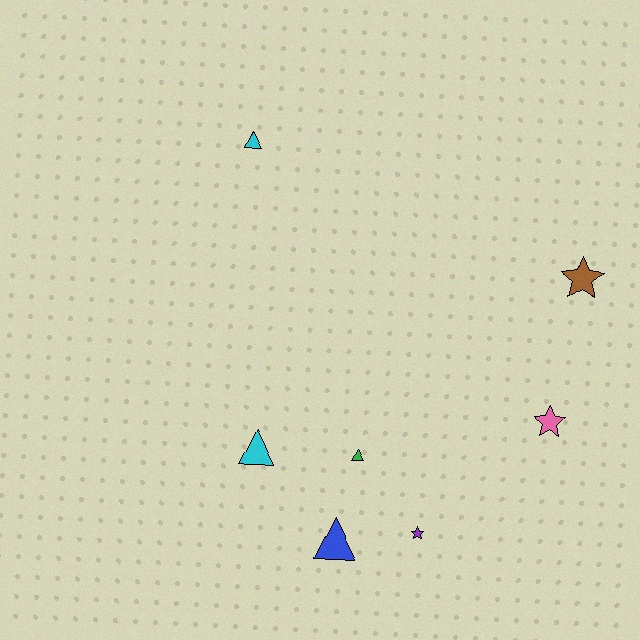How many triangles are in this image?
There are 4 triangles.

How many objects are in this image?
There are 7 objects.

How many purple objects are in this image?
There is 1 purple object.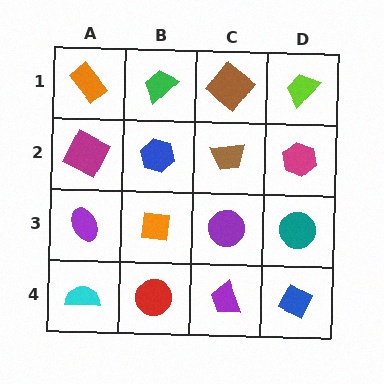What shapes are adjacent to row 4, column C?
A purple circle (row 3, column C), a red circle (row 4, column B), a blue diamond (row 4, column D).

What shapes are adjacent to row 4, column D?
A teal circle (row 3, column D), a purple trapezoid (row 4, column C).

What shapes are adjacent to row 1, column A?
A magenta square (row 2, column A), a green trapezoid (row 1, column B).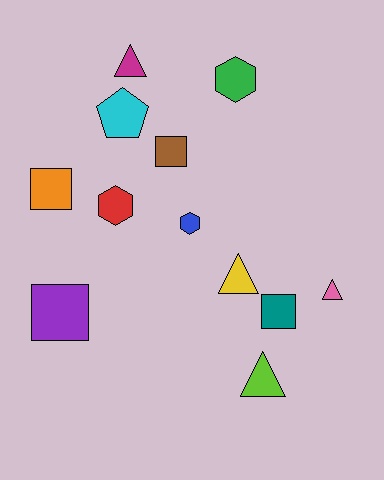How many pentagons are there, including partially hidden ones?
There is 1 pentagon.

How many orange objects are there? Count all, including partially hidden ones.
There is 1 orange object.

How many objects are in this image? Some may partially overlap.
There are 12 objects.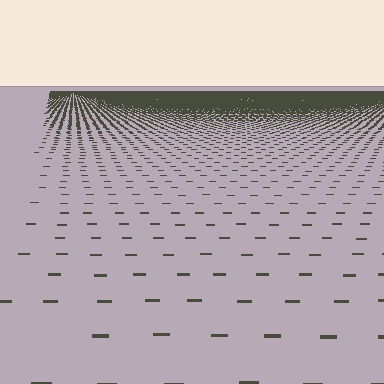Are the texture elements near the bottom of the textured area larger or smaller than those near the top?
Larger. Near the bottom, elements are closer to the viewer and appear at a bigger on-screen size.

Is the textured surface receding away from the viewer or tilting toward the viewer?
The surface is receding away from the viewer. Texture elements get smaller and denser toward the top.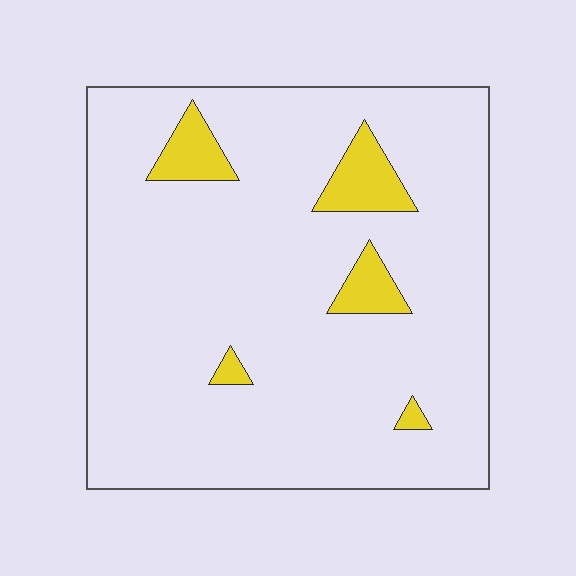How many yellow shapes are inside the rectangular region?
5.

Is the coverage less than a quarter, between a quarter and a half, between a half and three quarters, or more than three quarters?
Less than a quarter.